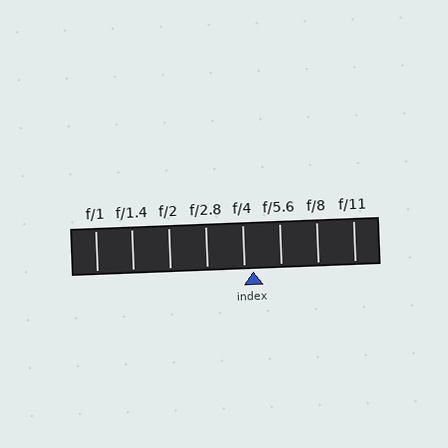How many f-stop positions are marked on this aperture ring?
There are 8 f-stop positions marked.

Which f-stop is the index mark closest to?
The index mark is closest to f/4.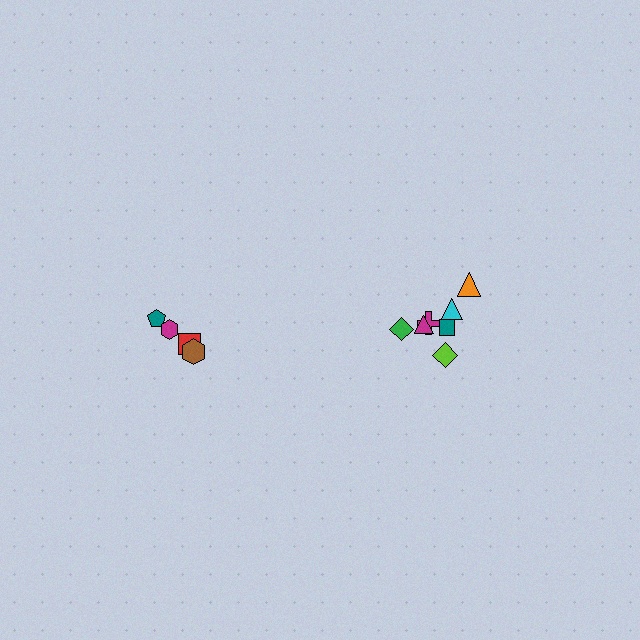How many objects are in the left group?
There are 4 objects.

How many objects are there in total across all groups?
There are 11 objects.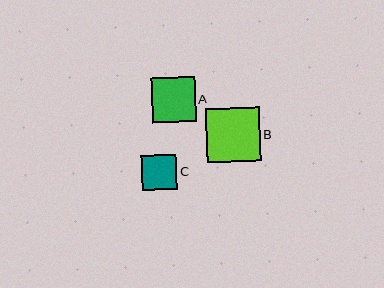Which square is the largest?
Square B is the largest with a size of approximately 54 pixels.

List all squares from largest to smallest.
From largest to smallest: B, A, C.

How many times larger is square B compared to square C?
Square B is approximately 1.5 times the size of square C.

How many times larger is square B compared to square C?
Square B is approximately 1.5 times the size of square C.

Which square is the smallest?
Square C is the smallest with a size of approximately 35 pixels.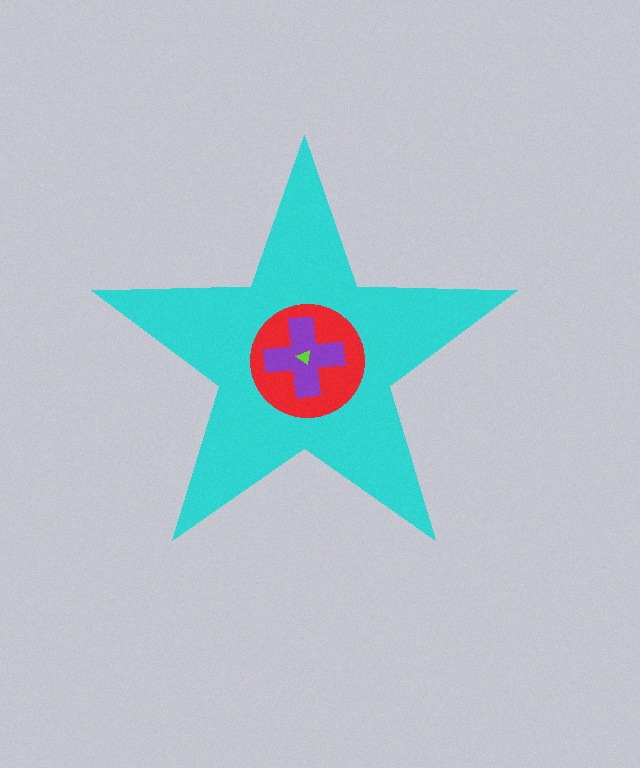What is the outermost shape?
The cyan star.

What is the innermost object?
The lime triangle.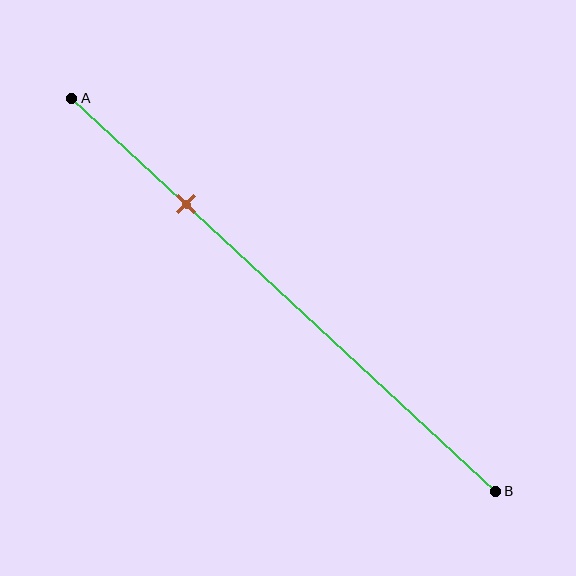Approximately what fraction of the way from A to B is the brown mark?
The brown mark is approximately 25% of the way from A to B.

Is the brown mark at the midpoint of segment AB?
No, the mark is at about 25% from A, not at the 50% midpoint.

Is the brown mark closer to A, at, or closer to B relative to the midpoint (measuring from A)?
The brown mark is closer to point A than the midpoint of segment AB.